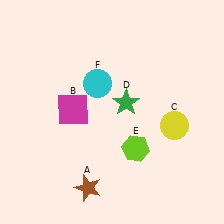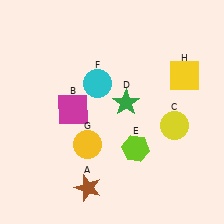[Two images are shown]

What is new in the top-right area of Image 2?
A yellow square (H) was added in the top-right area of Image 2.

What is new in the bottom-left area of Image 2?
A yellow circle (G) was added in the bottom-left area of Image 2.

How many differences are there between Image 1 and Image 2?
There are 2 differences between the two images.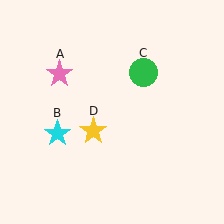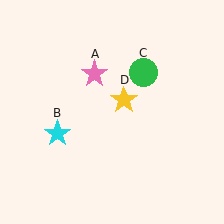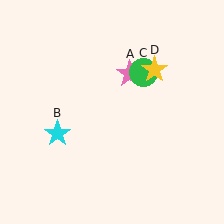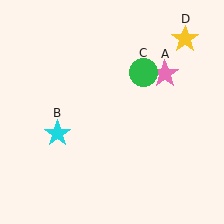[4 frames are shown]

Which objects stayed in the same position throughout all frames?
Cyan star (object B) and green circle (object C) remained stationary.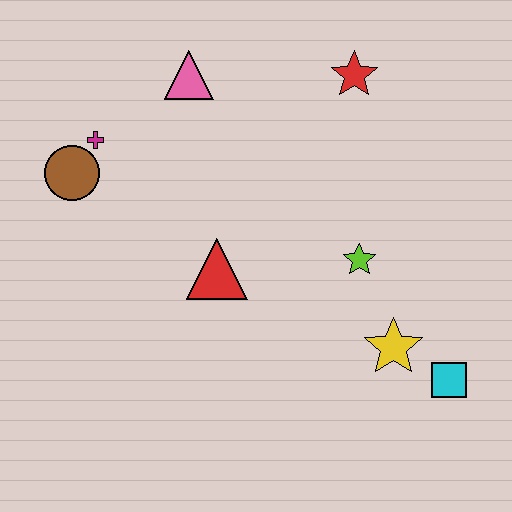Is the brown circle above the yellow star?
Yes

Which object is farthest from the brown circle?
The cyan square is farthest from the brown circle.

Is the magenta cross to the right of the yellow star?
No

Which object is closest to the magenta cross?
The brown circle is closest to the magenta cross.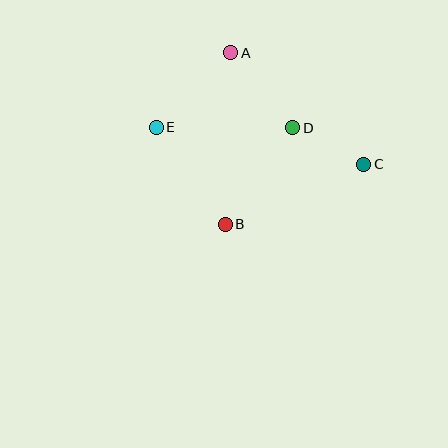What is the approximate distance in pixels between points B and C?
The distance between B and C is approximately 151 pixels.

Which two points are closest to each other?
Points C and D are closest to each other.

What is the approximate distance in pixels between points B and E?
The distance between B and E is approximately 119 pixels.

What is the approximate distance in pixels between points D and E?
The distance between D and E is approximately 136 pixels.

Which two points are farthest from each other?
Points C and E are farthest from each other.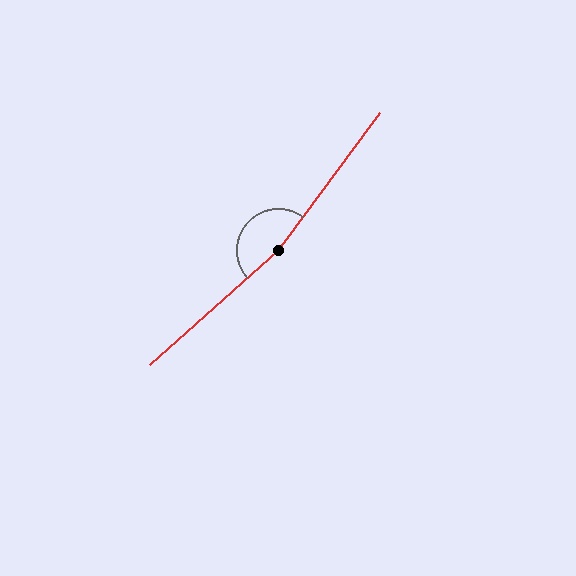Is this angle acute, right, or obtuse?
It is obtuse.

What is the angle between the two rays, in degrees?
Approximately 168 degrees.